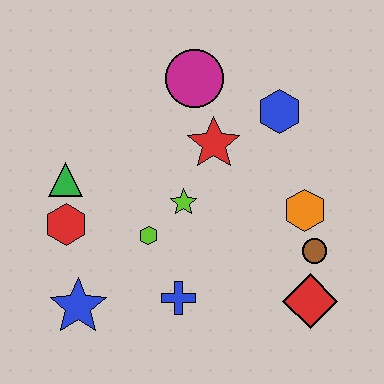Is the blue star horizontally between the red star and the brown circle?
No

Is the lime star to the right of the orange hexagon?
No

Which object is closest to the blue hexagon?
The red star is closest to the blue hexagon.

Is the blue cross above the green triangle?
No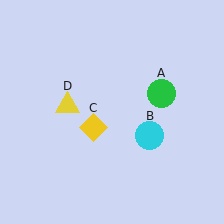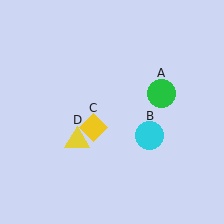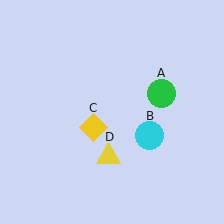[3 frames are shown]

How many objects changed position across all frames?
1 object changed position: yellow triangle (object D).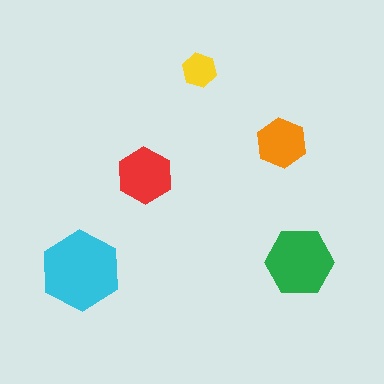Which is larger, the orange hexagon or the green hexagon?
The green one.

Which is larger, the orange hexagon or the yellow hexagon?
The orange one.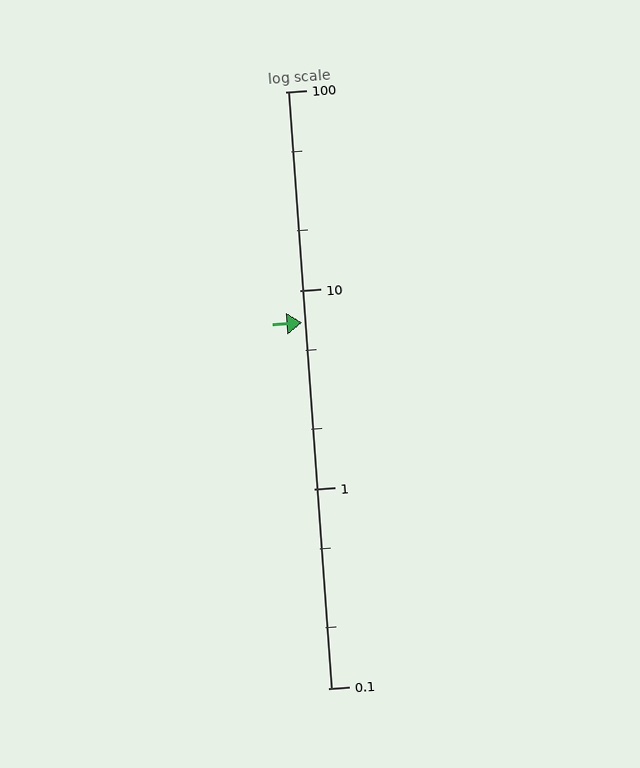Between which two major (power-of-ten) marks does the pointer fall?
The pointer is between 1 and 10.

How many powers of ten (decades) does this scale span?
The scale spans 3 decades, from 0.1 to 100.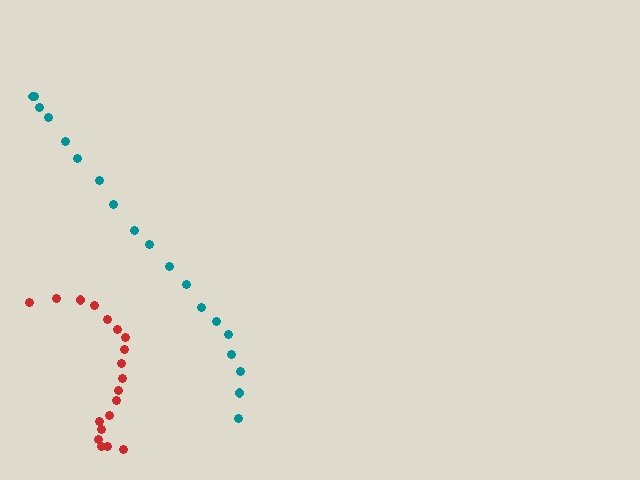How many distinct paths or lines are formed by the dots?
There are 2 distinct paths.